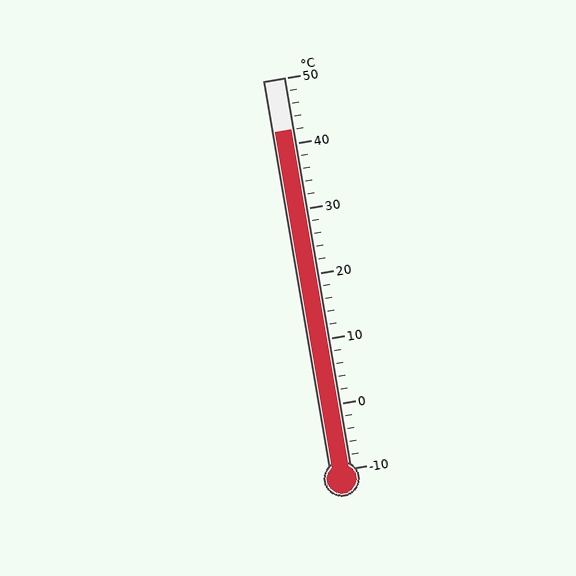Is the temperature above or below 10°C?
The temperature is above 10°C.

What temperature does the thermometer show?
The thermometer shows approximately 42°C.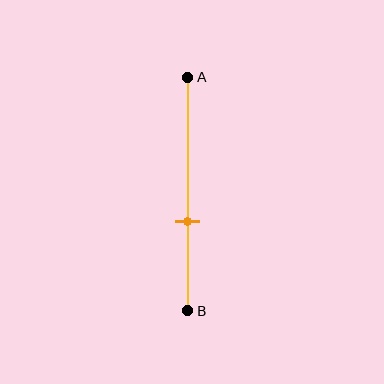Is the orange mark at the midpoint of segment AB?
No, the mark is at about 60% from A, not at the 50% midpoint.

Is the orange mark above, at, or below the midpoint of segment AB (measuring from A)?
The orange mark is below the midpoint of segment AB.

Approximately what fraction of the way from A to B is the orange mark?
The orange mark is approximately 60% of the way from A to B.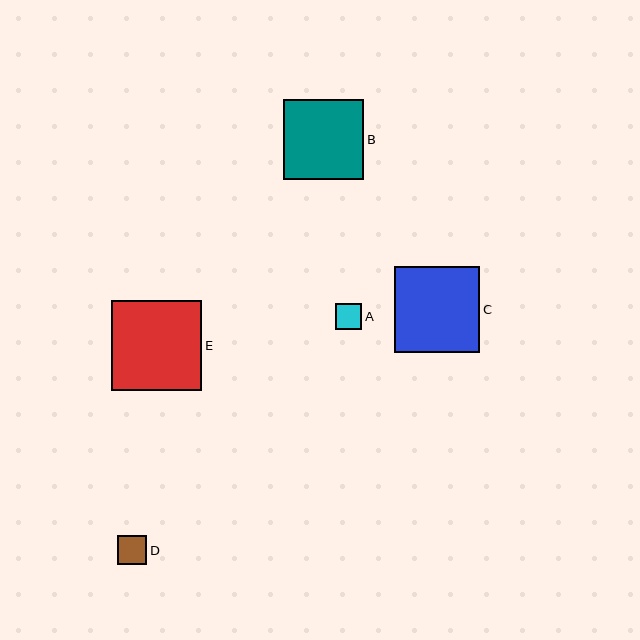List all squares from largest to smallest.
From largest to smallest: E, C, B, D, A.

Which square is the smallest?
Square A is the smallest with a size of approximately 26 pixels.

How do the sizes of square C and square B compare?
Square C and square B are approximately the same size.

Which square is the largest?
Square E is the largest with a size of approximately 90 pixels.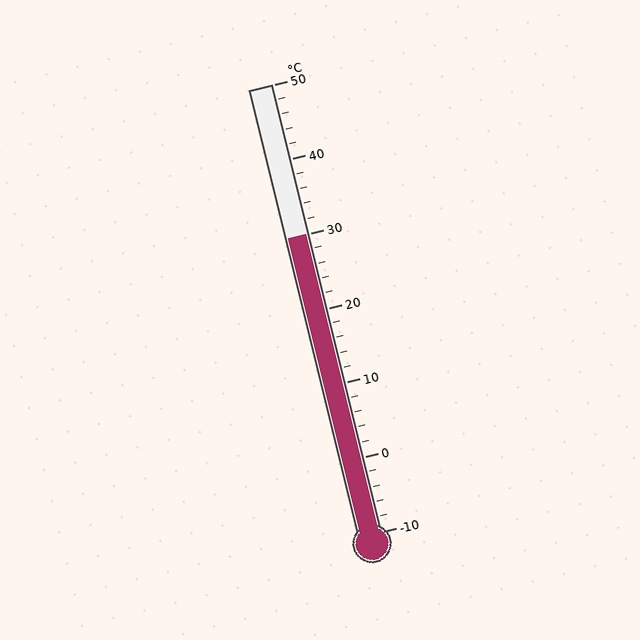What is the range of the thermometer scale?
The thermometer scale ranges from -10°C to 50°C.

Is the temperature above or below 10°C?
The temperature is above 10°C.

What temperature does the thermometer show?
The thermometer shows approximately 30°C.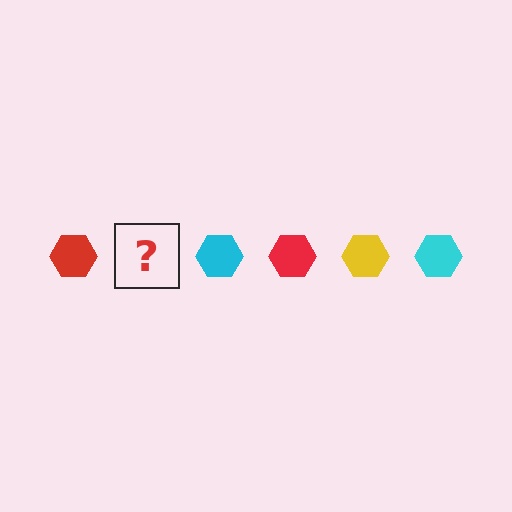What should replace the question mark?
The question mark should be replaced with a yellow hexagon.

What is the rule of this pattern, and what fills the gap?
The rule is that the pattern cycles through red, yellow, cyan hexagons. The gap should be filled with a yellow hexagon.